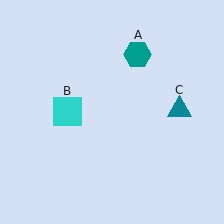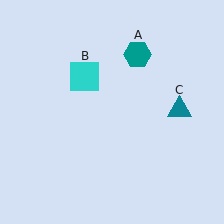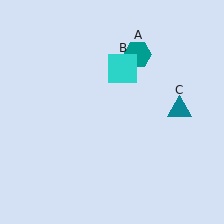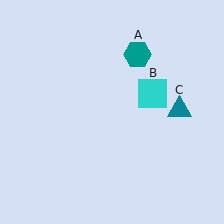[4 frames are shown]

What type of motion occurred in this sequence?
The cyan square (object B) rotated clockwise around the center of the scene.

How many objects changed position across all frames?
1 object changed position: cyan square (object B).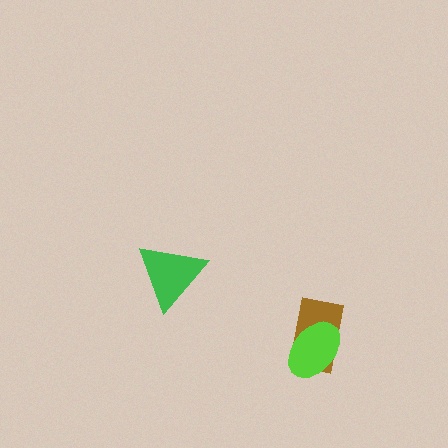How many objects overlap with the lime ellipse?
1 object overlaps with the lime ellipse.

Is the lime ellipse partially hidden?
No, no other shape covers it.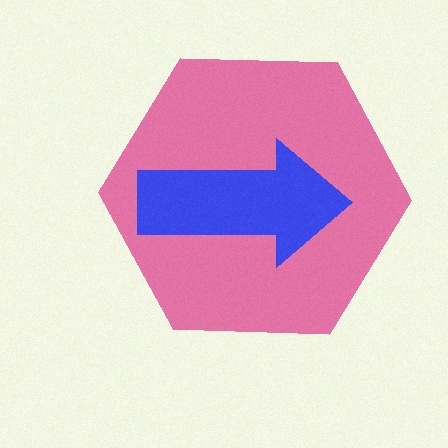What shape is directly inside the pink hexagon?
The blue arrow.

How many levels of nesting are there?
2.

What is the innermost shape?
The blue arrow.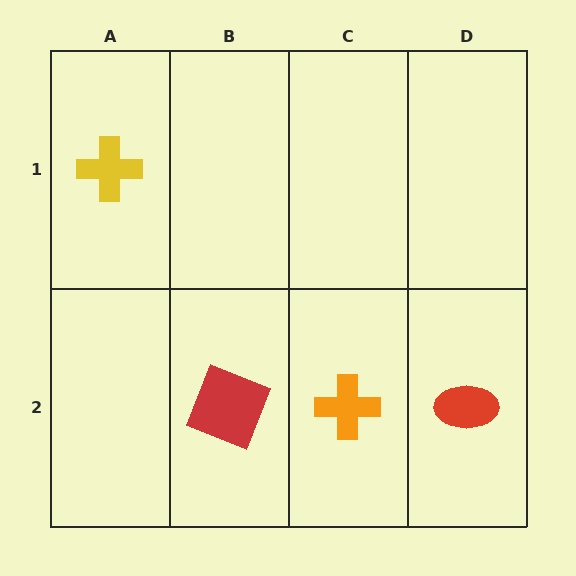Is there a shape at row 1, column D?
No, that cell is empty.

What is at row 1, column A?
A yellow cross.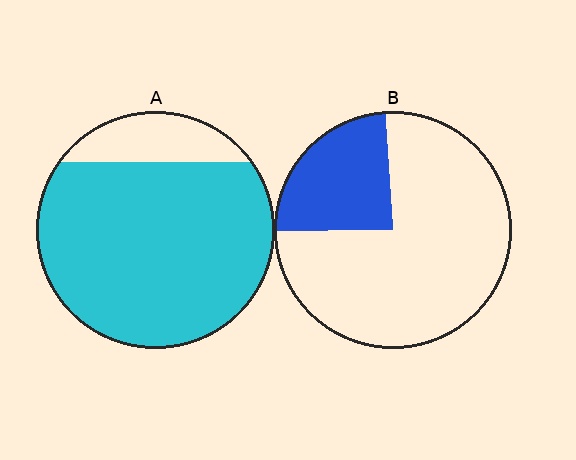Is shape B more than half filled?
No.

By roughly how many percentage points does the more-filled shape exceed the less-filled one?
By roughly 60 percentage points (A over B).